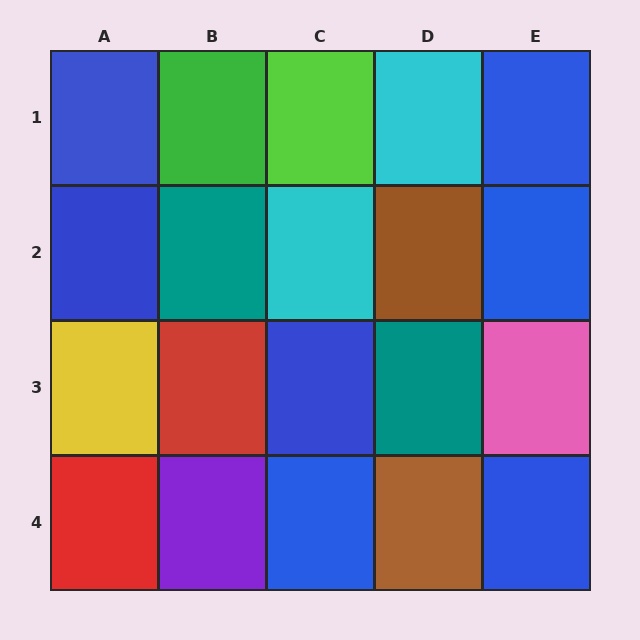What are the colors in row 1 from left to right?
Blue, green, lime, cyan, blue.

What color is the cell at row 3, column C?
Blue.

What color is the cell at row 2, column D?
Brown.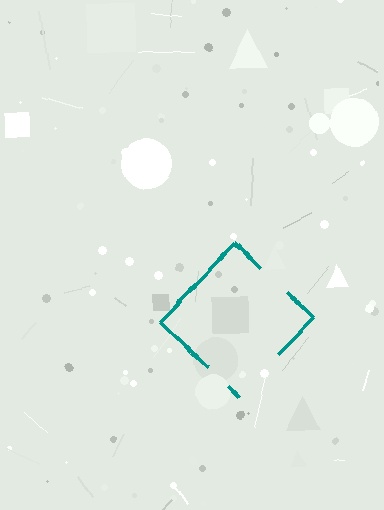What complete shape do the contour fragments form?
The contour fragments form a diamond.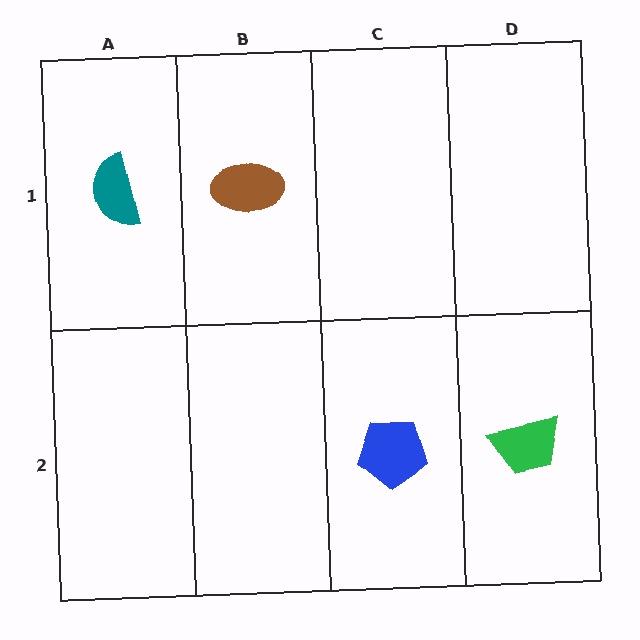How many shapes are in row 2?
2 shapes.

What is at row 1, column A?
A teal semicircle.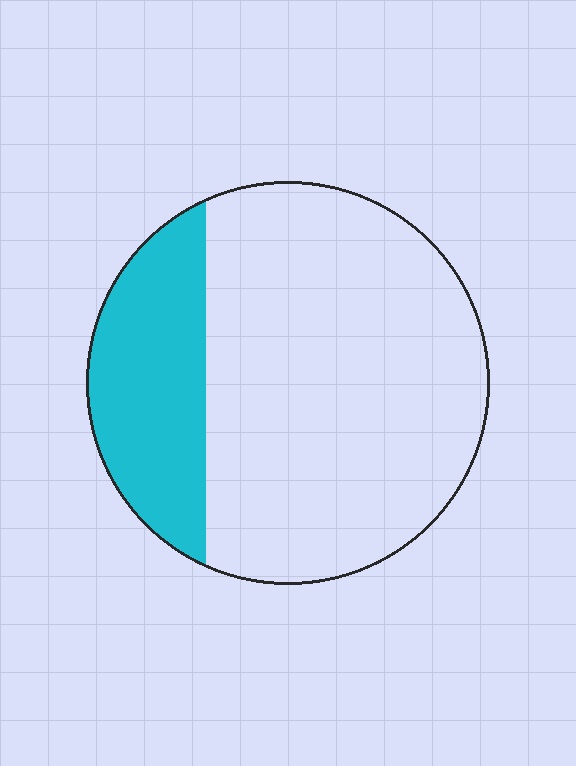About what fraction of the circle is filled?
About one quarter (1/4).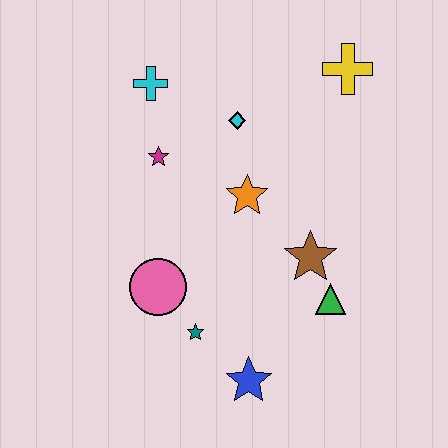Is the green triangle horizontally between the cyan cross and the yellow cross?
Yes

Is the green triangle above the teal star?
Yes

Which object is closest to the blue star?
The teal star is closest to the blue star.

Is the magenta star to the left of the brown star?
Yes